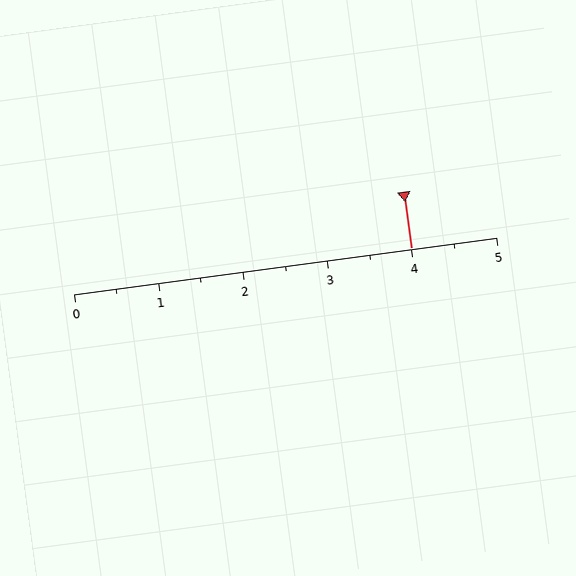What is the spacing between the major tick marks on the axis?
The major ticks are spaced 1 apart.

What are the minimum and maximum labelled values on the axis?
The axis runs from 0 to 5.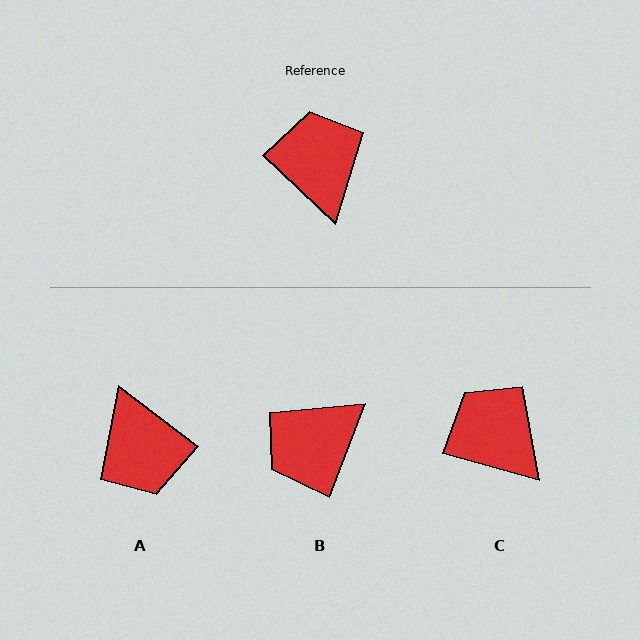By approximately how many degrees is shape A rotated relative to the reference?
Approximately 174 degrees clockwise.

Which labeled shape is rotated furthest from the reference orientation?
A, about 174 degrees away.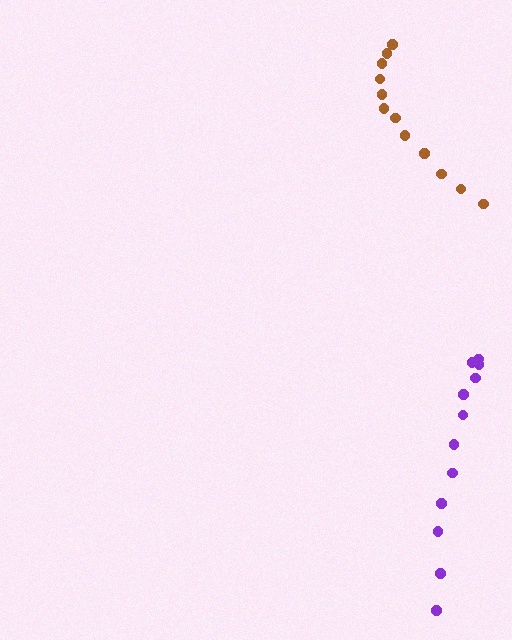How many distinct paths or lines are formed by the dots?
There are 2 distinct paths.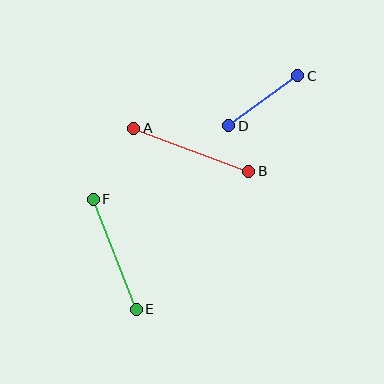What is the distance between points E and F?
The distance is approximately 118 pixels.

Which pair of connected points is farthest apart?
Points A and B are farthest apart.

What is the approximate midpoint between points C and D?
The midpoint is at approximately (263, 101) pixels.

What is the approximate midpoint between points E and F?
The midpoint is at approximately (115, 254) pixels.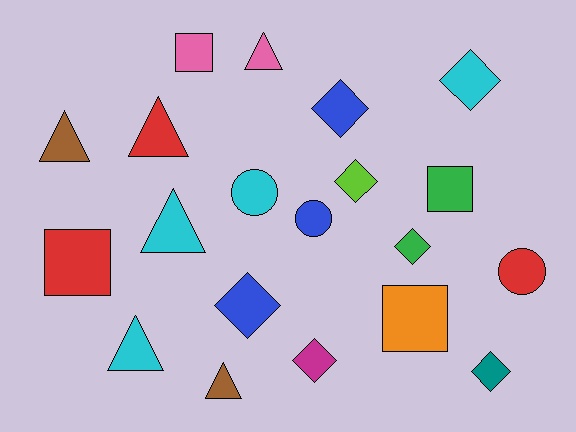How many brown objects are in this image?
There are 2 brown objects.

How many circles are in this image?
There are 3 circles.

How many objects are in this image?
There are 20 objects.